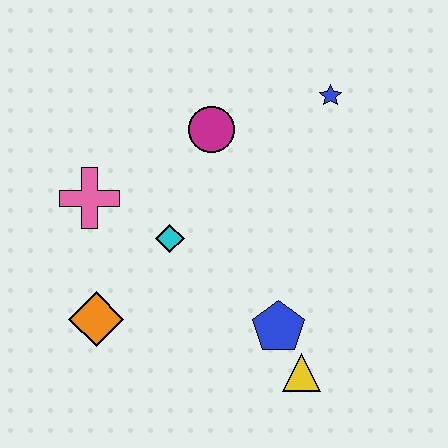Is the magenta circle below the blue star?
Yes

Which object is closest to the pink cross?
The cyan diamond is closest to the pink cross.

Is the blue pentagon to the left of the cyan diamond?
No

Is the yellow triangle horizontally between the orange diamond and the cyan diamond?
No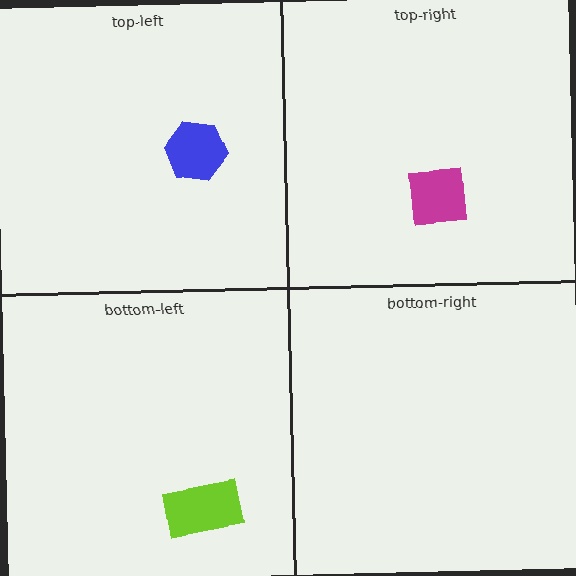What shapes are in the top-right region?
The magenta square.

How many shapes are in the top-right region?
1.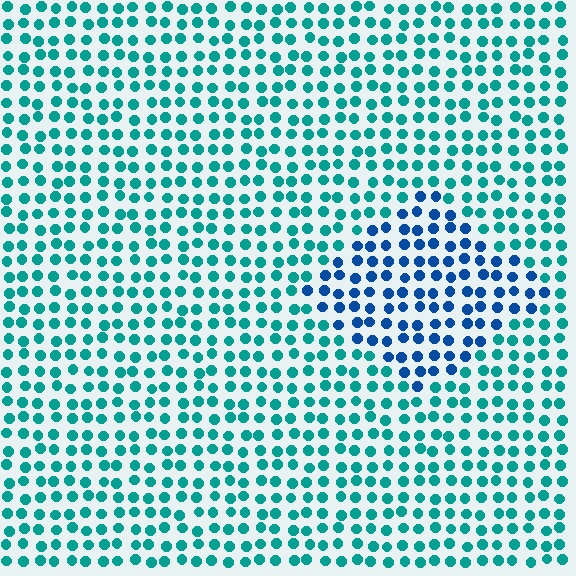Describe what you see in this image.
The image is filled with small teal elements in a uniform arrangement. A diamond-shaped region is visible where the elements are tinted to a slightly different hue, forming a subtle color boundary.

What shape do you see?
I see a diamond.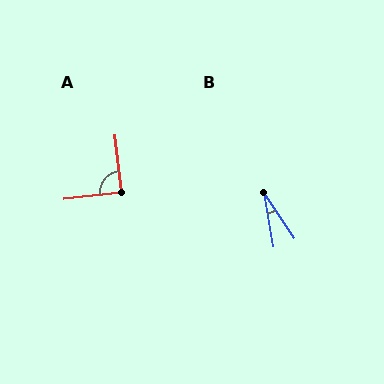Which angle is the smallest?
B, at approximately 24 degrees.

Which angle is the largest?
A, at approximately 90 degrees.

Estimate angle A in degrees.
Approximately 90 degrees.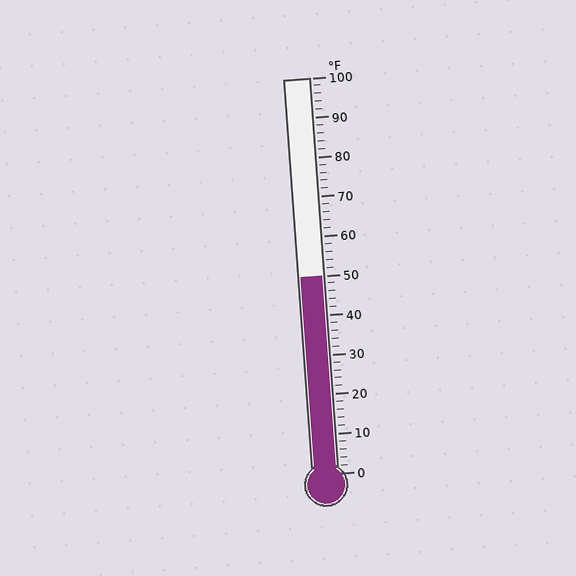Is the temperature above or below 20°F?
The temperature is above 20°F.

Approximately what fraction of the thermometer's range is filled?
The thermometer is filled to approximately 50% of its range.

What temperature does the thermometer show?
The thermometer shows approximately 50°F.